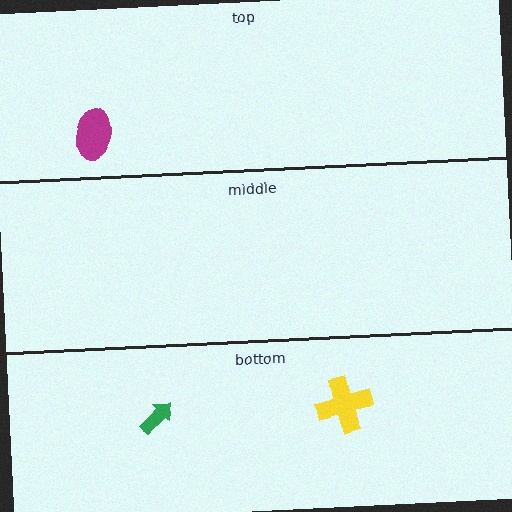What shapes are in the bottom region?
The yellow cross, the green arrow.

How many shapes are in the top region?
1.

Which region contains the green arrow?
The bottom region.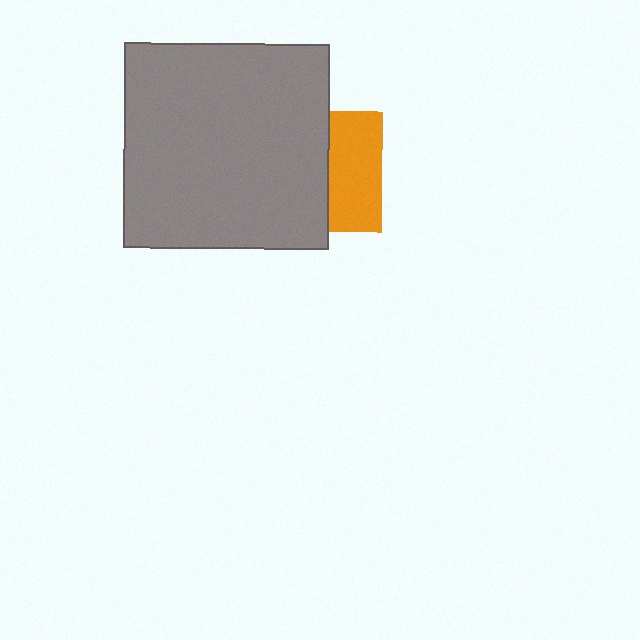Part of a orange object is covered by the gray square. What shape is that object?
It is a square.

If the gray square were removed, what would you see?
You would see the complete orange square.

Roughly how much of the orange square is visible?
A small part of it is visible (roughly 44%).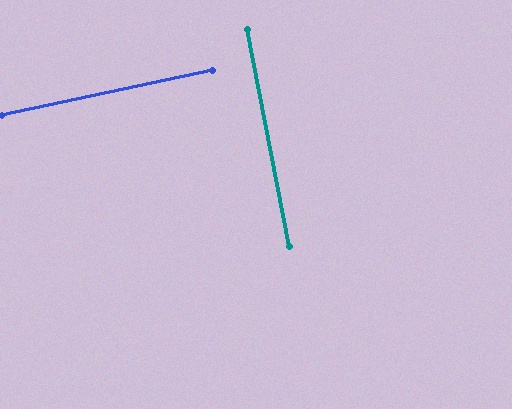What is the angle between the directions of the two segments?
Approximately 89 degrees.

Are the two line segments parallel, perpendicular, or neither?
Perpendicular — they meet at approximately 89°.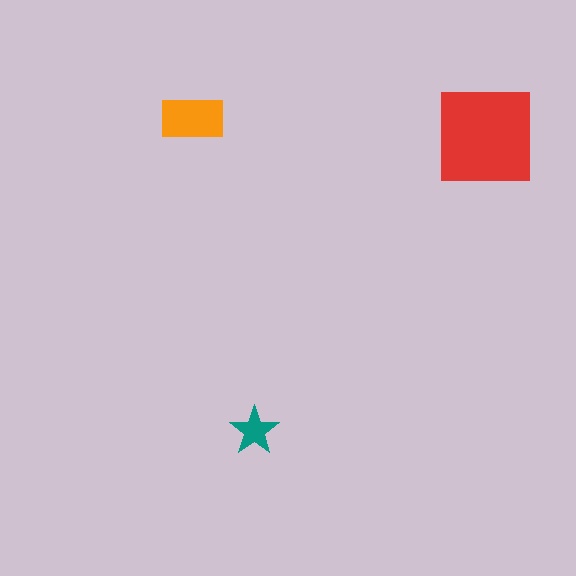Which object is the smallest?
The teal star.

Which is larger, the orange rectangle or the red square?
The red square.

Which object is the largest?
The red square.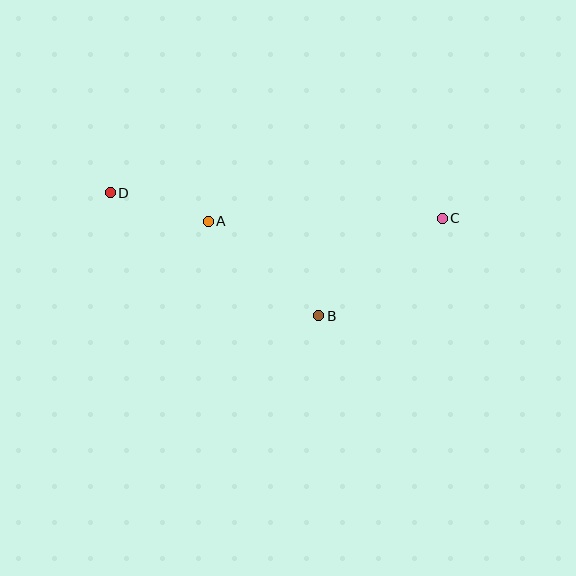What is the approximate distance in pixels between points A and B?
The distance between A and B is approximately 145 pixels.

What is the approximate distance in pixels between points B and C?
The distance between B and C is approximately 158 pixels.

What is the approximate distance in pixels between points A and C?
The distance between A and C is approximately 234 pixels.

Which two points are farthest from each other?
Points C and D are farthest from each other.